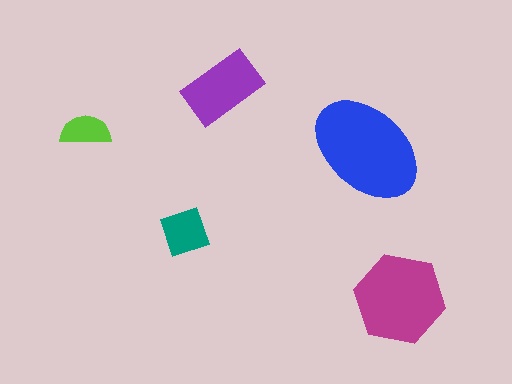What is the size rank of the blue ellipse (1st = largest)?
1st.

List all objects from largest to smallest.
The blue ellipse, the magenta hexagon, the purple rectangle, the teal diamond, the lime semicircle.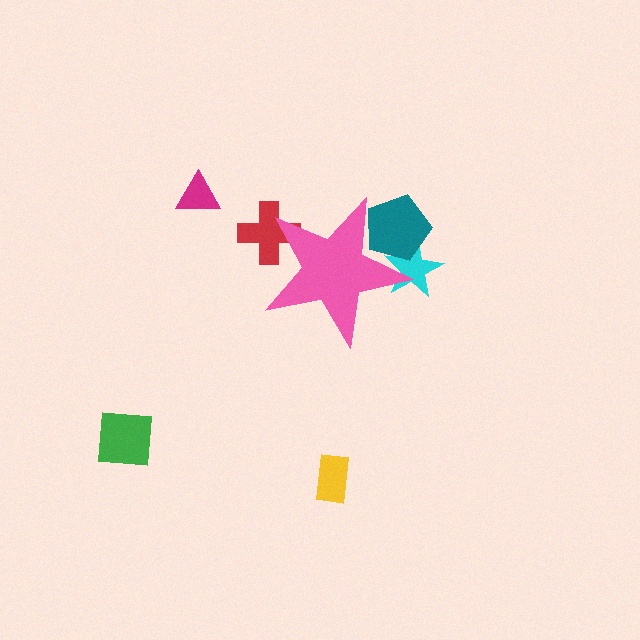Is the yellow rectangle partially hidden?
No, the yellow rectangle is fully visible.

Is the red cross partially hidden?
Yes, the red cross is partially hidden behind the pink star.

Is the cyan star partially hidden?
Yes, the cyan star is partially hidden behind the pink star.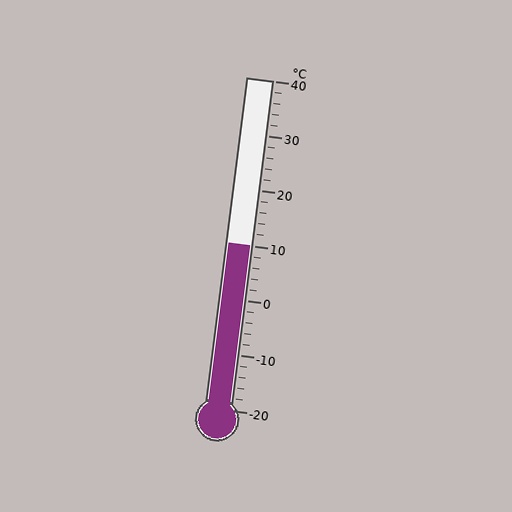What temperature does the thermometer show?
The thermometer shows approximately 10°C.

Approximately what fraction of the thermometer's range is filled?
The thermometer is filled to approximately 50% of its range.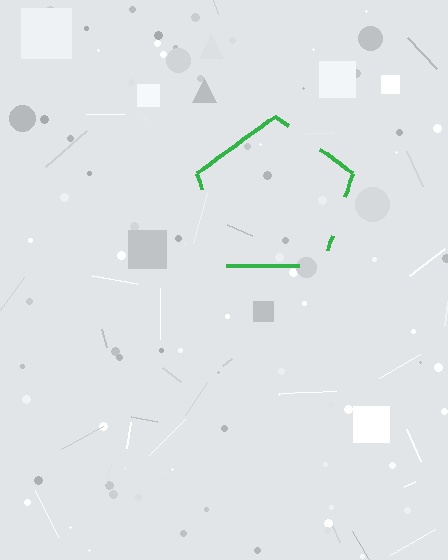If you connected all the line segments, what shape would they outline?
They would outline a pentagon.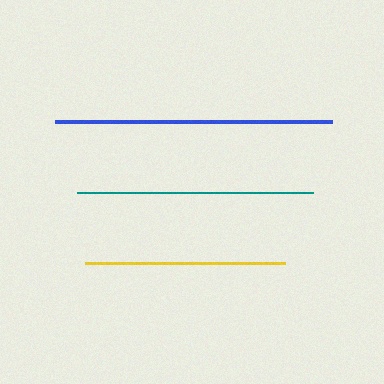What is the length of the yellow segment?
The yellow segment is approximately 200 pixels long.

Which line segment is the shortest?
The yellow line is the shortest at approximately 200 pixels.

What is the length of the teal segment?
The teal segment is approximately 236 pixels long.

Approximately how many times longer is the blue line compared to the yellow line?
The blue line is approximately 1.4 times the length of the yellow line.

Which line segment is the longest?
The blue line is the longest at approximately 277 pixels.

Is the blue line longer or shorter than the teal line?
The blue line is longer than the teal line.